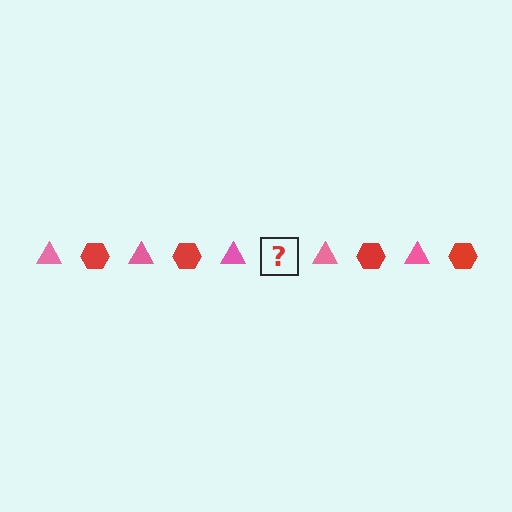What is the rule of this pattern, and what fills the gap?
The rule is that the pattern alternates between pink triangle and red hexagon. The gap should be filled with a red hexagon.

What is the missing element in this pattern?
The missing element is a red hexagon.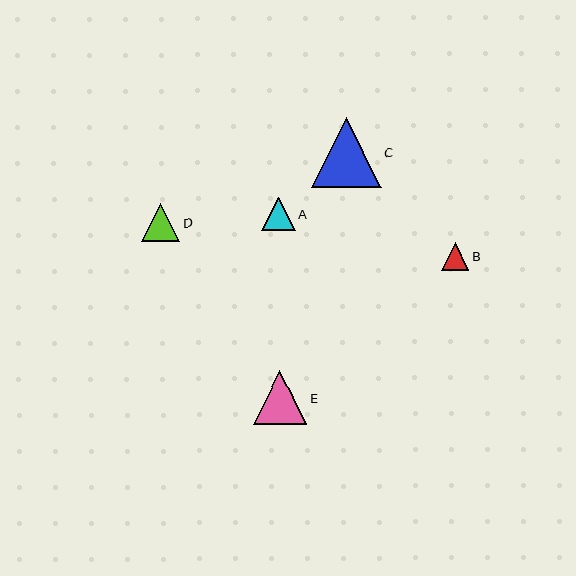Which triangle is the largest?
Triangle C is the largest with a size of approximately 69 pixels.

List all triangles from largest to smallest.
From largest to smallest: C, E, D, A, B.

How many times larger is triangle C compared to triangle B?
Triangle C is approximately 2.6 times the size of triangle B.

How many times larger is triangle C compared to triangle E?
Triangle C is approximately 1.3 times the size of triangle E.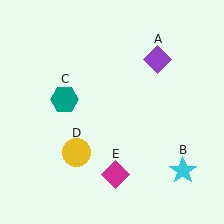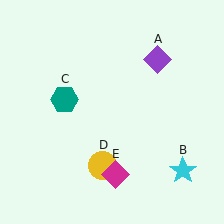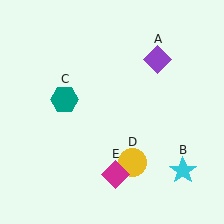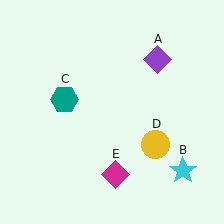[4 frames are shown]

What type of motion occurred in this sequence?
The yellow circle (object D) rotated counterclockwise around the center of the scene.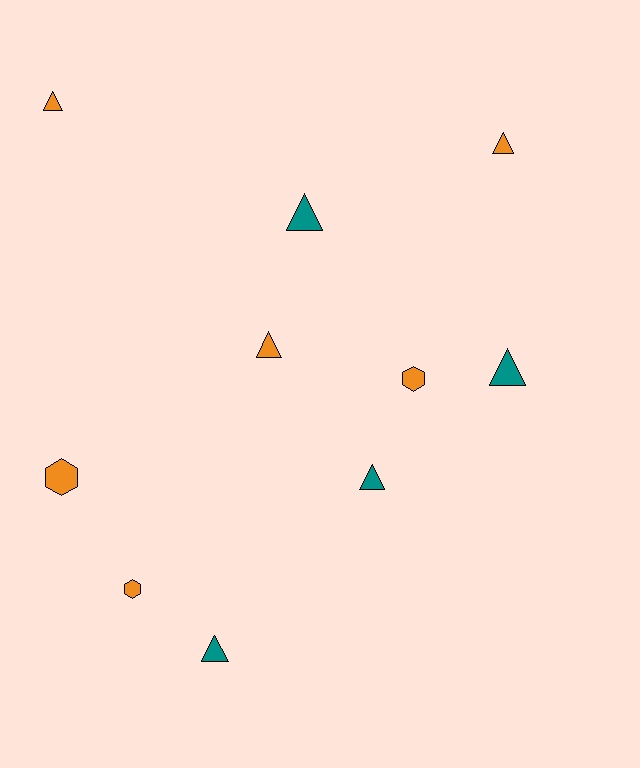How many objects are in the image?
There are 10 objects.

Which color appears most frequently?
Orange, with 6 objects.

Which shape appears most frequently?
Triangle, with 7 objects.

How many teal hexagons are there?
There are no teal hexagons.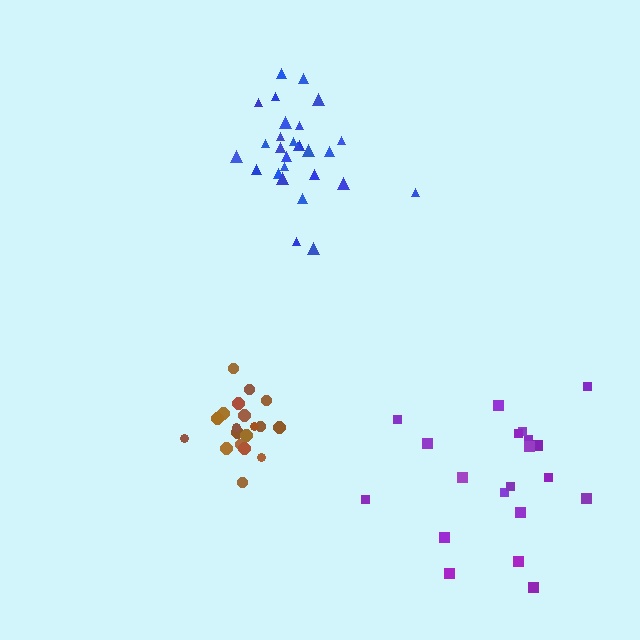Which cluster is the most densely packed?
Brown.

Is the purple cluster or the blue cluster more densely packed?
Blue.